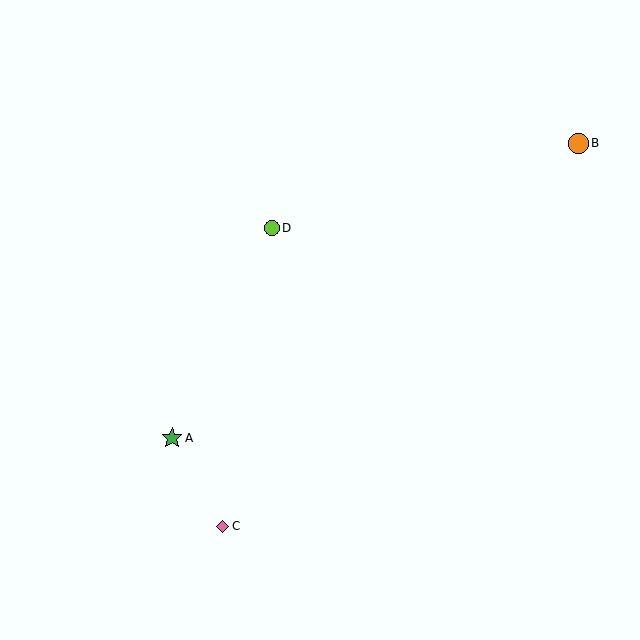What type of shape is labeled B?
Shape B is an orange circle.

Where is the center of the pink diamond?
The center of the pink diamond is at (223, 526).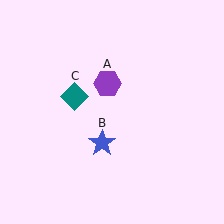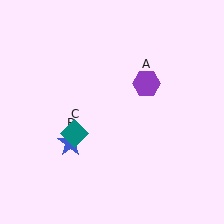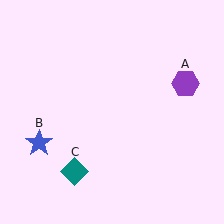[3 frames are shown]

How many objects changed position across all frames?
3 objects changed position: purple hexagon (object A), blue star (object B), teal diamond (object C).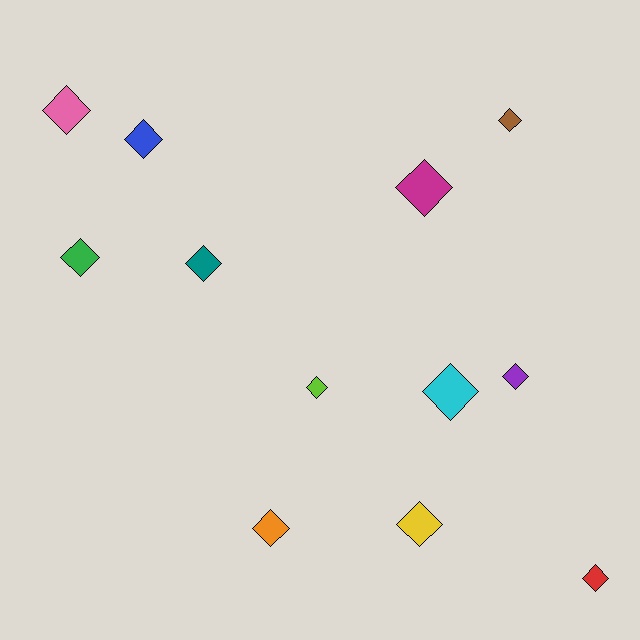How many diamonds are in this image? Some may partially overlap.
There are 12 diamonds.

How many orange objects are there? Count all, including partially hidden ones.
There is 1 orange object.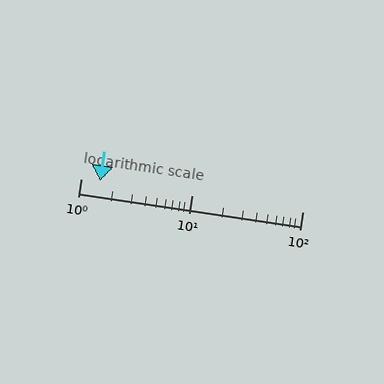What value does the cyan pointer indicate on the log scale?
The pointer indicates approximately 1.5.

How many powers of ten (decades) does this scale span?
The scale spans 2 decades, from 1 to 100.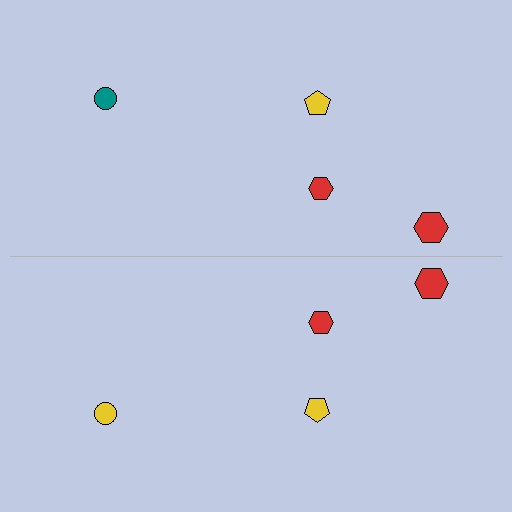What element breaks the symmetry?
The yellow circle on the bottom side breaks the symmetry — its mirror counterpart is teal.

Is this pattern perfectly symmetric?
No, the pattern is not perfectly symmetric. The yellow circle on the bottom side breaks the symmetry — its mirror counterpart is teal.